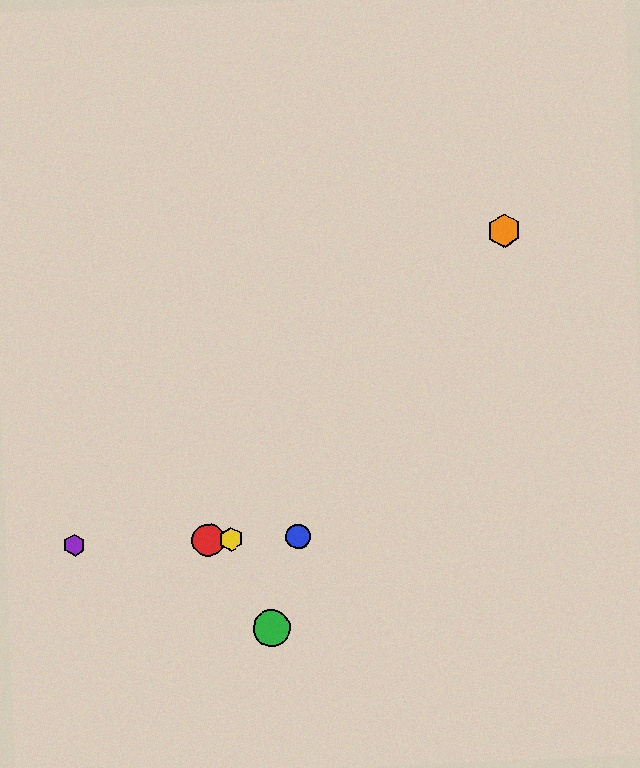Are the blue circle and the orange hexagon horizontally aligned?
No, the blue circle is at y≈536 and the orange hexagon is at y≈231.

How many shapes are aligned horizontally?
4 shapes (the red circle, the blue circle, the yellow hexagon, the purple hexagon) are aligned horizontally.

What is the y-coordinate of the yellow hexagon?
The yellow hexagon is at y≈539.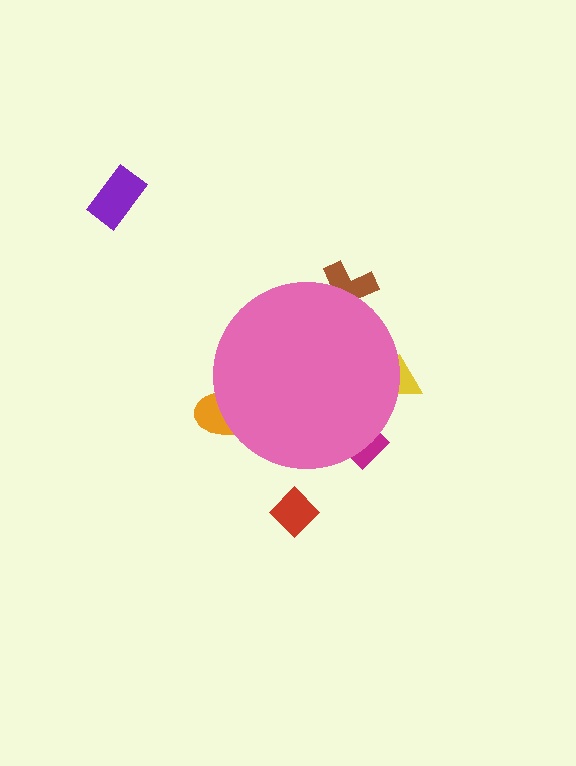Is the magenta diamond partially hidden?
Yes, the magenta diamond is partially hidden behind the pink circle.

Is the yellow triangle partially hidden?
Yes, the yellow triangle is partially hidden behind the pink circle.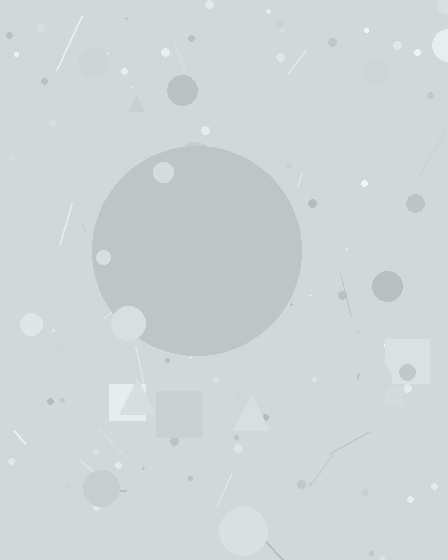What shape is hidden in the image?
A circle is hidden in the image.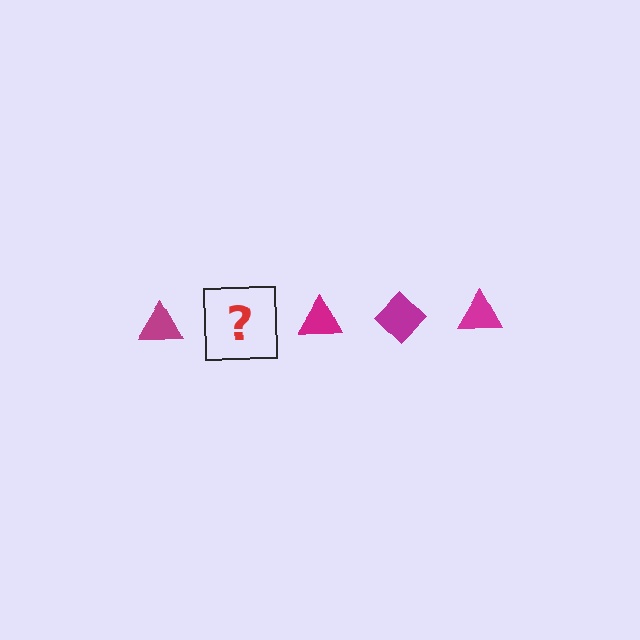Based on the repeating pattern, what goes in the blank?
The blank should be a magenta diamond.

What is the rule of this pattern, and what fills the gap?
The rule is that the pattern cycles through triangle, diamond shapes in magenta. The gap should be filled with a magenta diamond.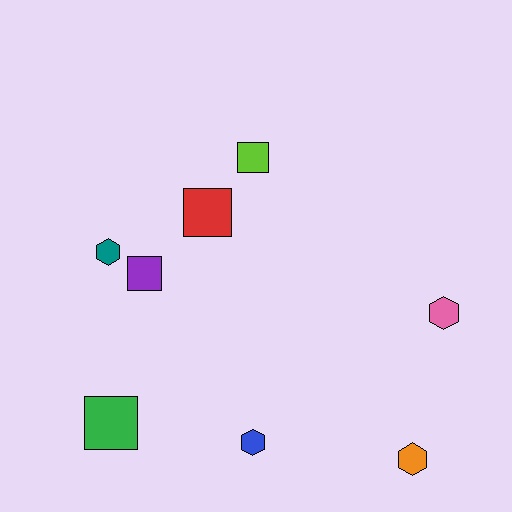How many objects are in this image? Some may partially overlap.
There are 8 objects.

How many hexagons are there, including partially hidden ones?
There are 4 hexagons.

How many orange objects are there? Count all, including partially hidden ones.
There is 1 orange object.